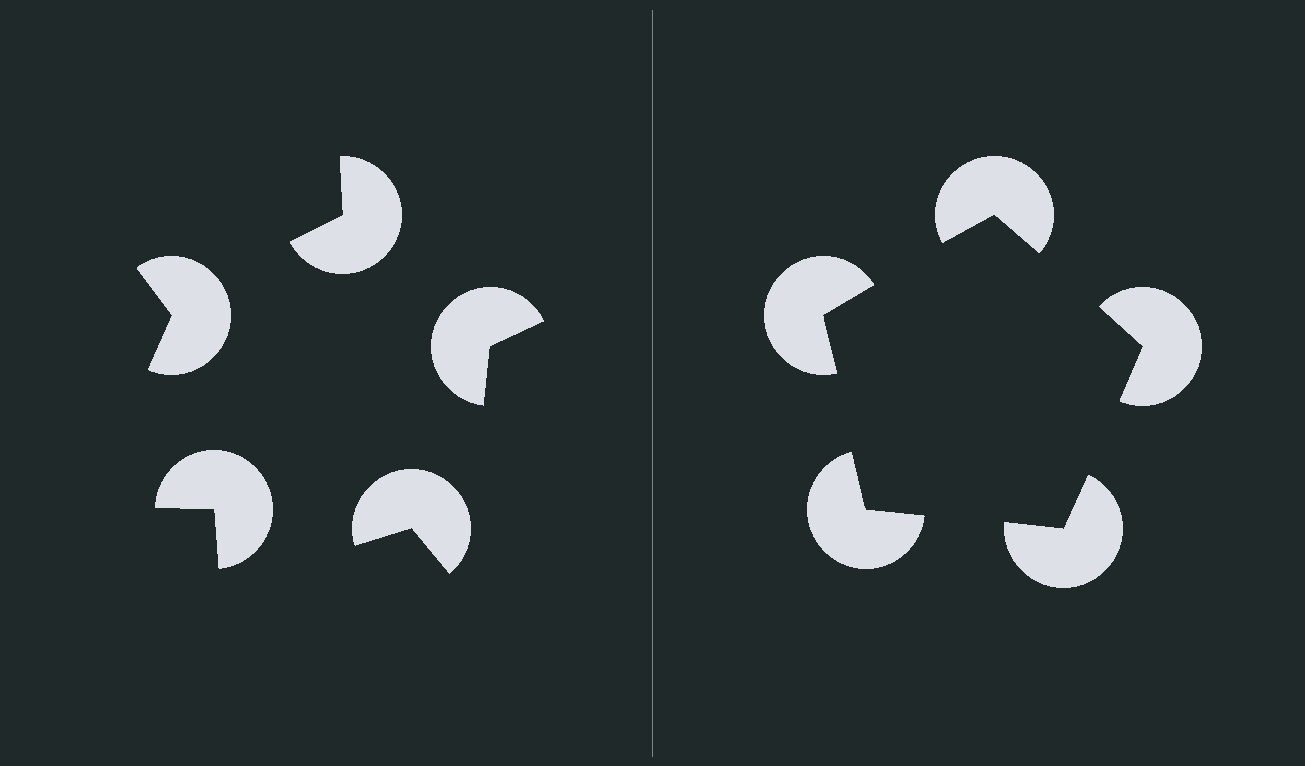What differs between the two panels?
The pac-man discs are positioned identically on both sides; only the wedge orientations differ. On the right they align to a pentagon; on the left they are misaligned.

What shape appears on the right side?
An illusory pentagon.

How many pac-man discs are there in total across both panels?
10 — 5 on each side.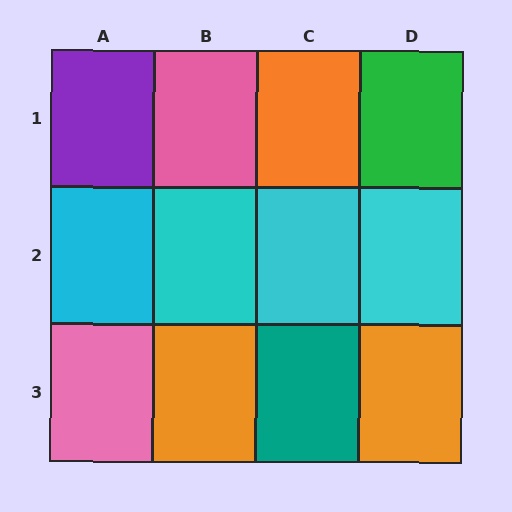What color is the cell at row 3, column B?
Orange.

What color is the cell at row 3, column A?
Pink.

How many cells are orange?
3 cells are orange.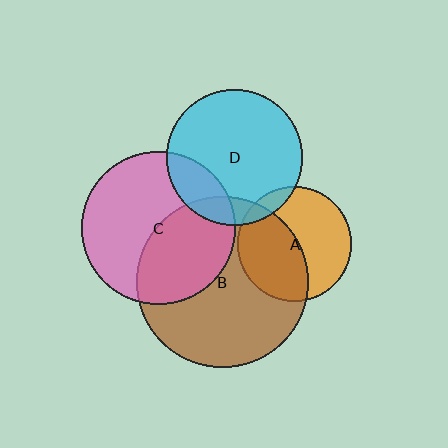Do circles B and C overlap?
Yes.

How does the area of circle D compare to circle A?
Approximately 1.4 times.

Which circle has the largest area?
Circle B (brown).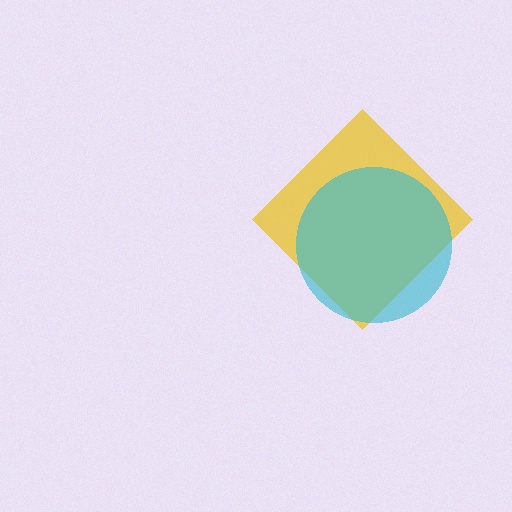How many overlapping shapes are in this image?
There are 2 overlapping shapes in the image.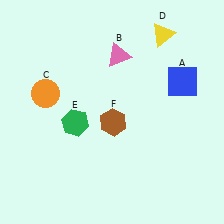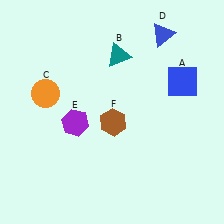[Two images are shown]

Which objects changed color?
B changed from pink to teal. D changed from yellow to blue. E changed from green to purple.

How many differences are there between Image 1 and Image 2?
There are 3 differences between the two images.